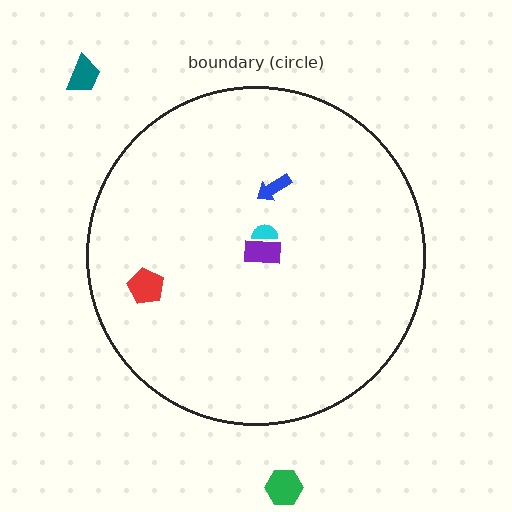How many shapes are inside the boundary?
4 inside, 2 outside.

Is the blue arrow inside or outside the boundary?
Inside.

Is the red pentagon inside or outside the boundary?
Inside.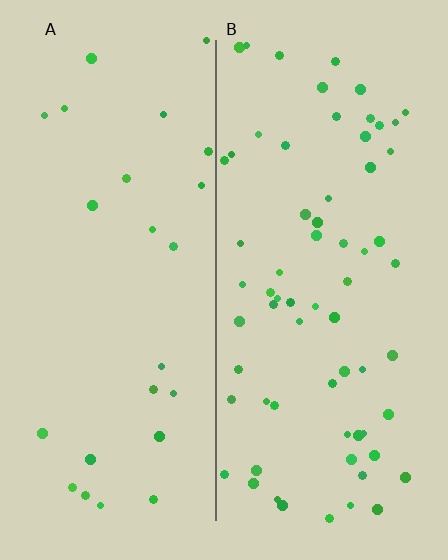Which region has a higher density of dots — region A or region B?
B (the right).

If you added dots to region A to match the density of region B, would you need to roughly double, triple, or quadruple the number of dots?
Approximately triple.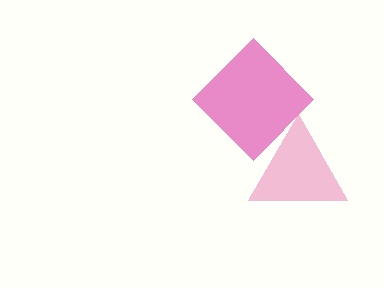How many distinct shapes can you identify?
There are 2 distinct shapes: a magenta diamond, a pink triangle.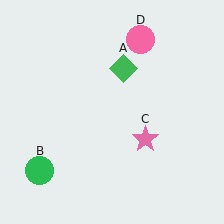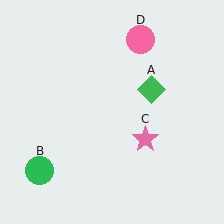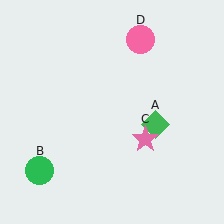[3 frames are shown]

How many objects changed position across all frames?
1 object changed position: green diamond (object A).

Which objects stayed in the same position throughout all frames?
Green circle (object B) and pink star (object C) and pink circle (object D) remained stationary.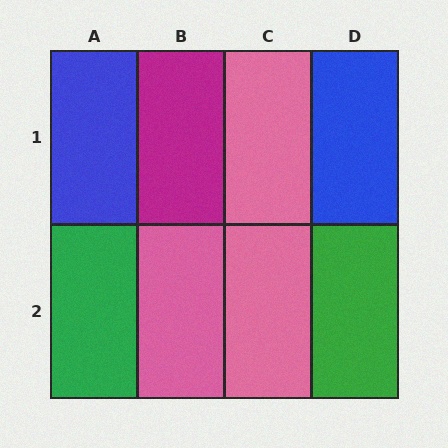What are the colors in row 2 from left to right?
Green, pink, pink, green.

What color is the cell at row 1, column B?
Magenta.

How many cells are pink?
3 cells are pink.